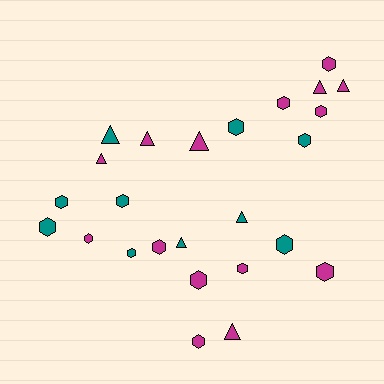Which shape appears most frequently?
Hexagon, with 16 objects.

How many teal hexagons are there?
There are 7 teal hexagons.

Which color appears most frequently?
Magenta, with 15 objects.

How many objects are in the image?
There are 25 objects.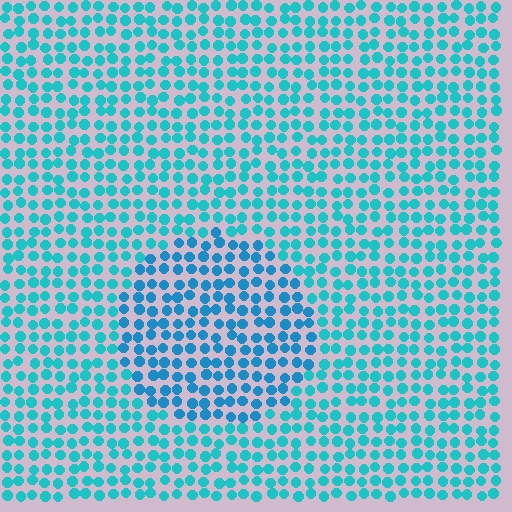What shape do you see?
I see a circle.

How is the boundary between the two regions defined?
The boundary is defined purely by a slight shift in hue (about 21 degrees). Spacing, size, and orientation are identical on both sides.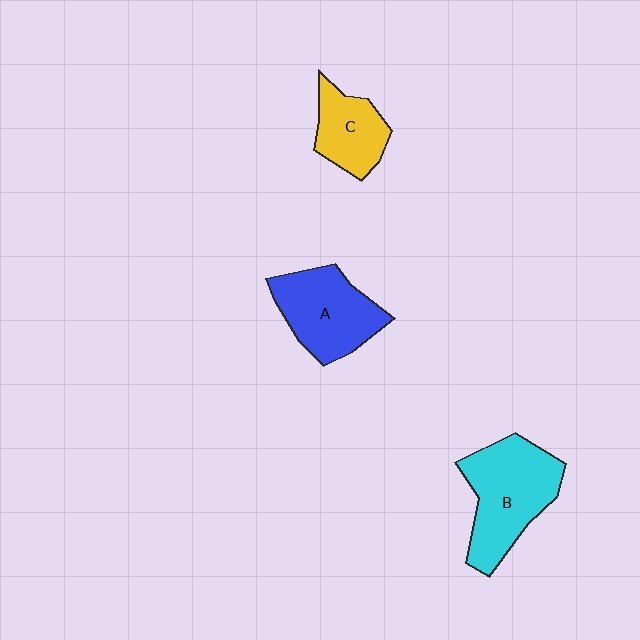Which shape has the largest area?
Shape B (cyan).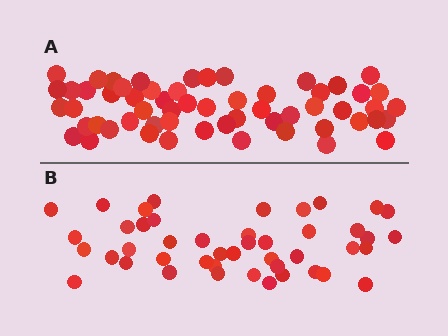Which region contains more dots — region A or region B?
Region A (the top region) has more dots.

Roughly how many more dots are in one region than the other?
Region A has approximately 15 more dots than region B.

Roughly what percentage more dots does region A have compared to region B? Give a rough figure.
About 30% more.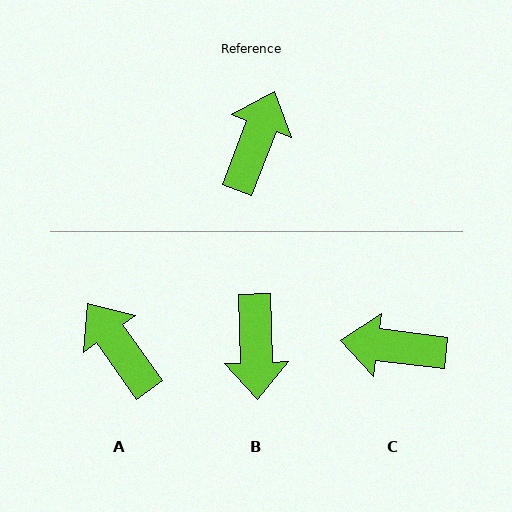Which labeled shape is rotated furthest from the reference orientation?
B, about 157 degrees away.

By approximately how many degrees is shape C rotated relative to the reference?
Approximately 104 degrees counter-clockwise.